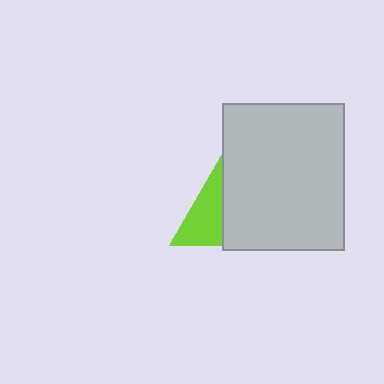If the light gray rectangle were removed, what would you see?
You would see the complete lime triangle.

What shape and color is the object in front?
The object in front is a light gray rectangle.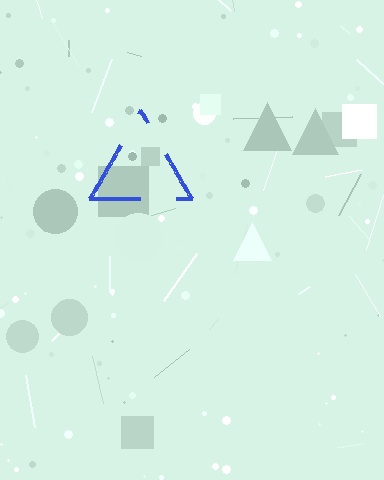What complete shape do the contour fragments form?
The contour fragments form a triangle.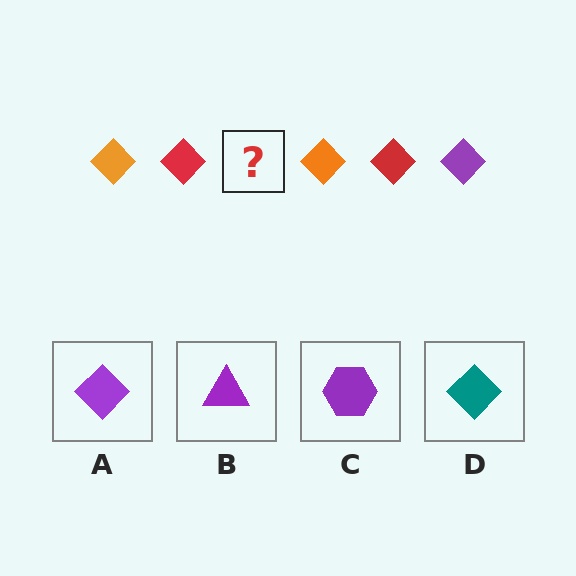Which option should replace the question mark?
Option A.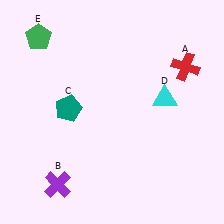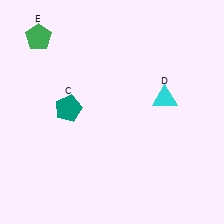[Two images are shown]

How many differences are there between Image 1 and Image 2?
There are 2 differences between the two images.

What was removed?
The purple cross (B), the red cross (A) were removed in Image 2.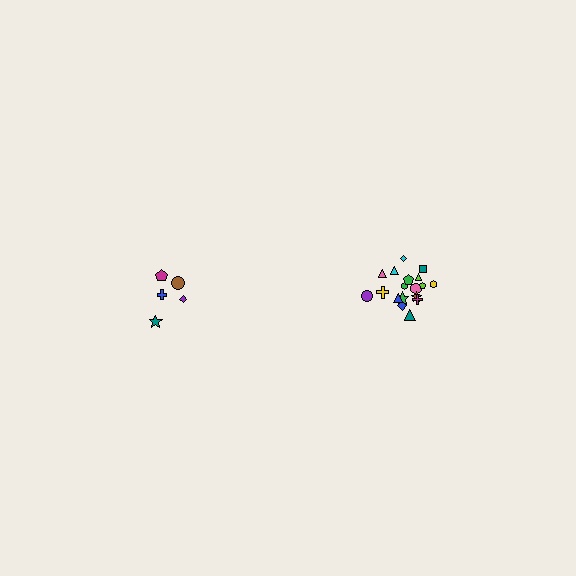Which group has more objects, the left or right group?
The right group.